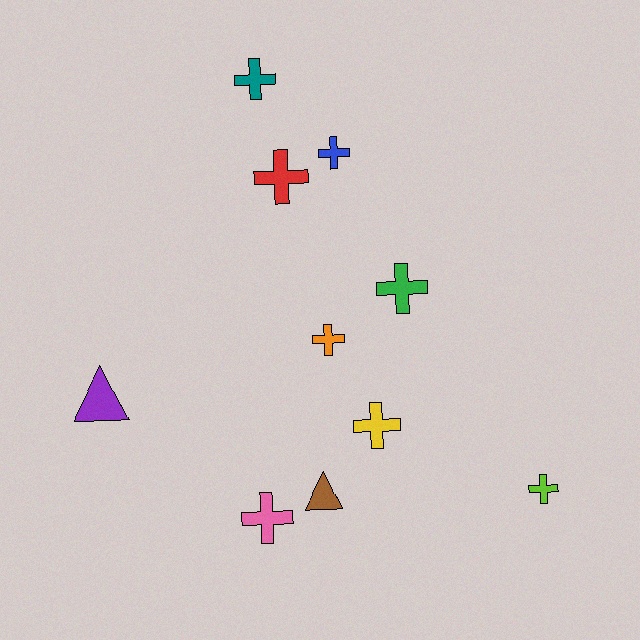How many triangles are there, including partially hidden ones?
There are 2 triangles.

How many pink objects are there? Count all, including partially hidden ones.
There is 1 pink object.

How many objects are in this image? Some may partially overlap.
There are 10 objects.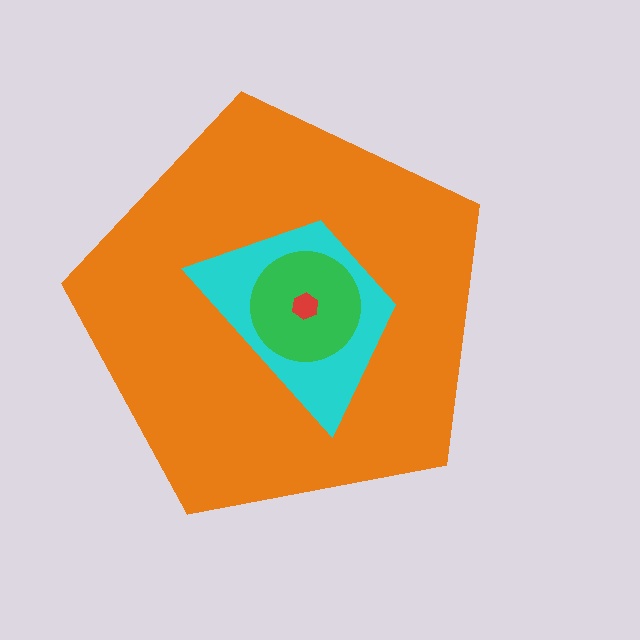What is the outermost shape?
The orange pentagon.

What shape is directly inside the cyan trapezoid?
The green circle.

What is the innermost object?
The red hexagon.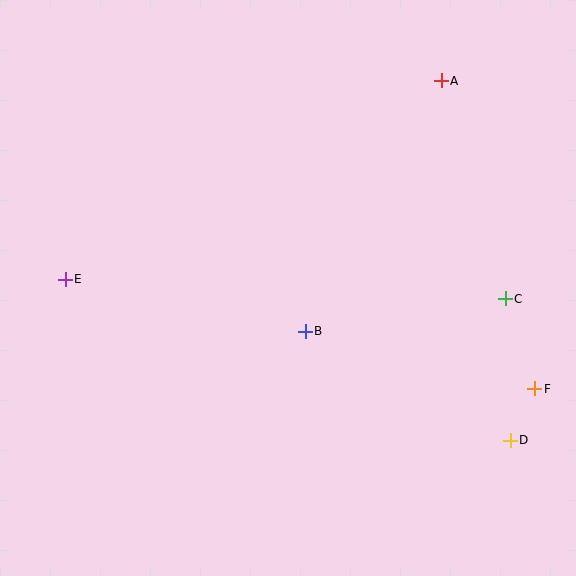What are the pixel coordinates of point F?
Point F is at (535, 389).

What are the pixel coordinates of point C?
Point C is at (505, 299).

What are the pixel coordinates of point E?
Point E is at (65, 279).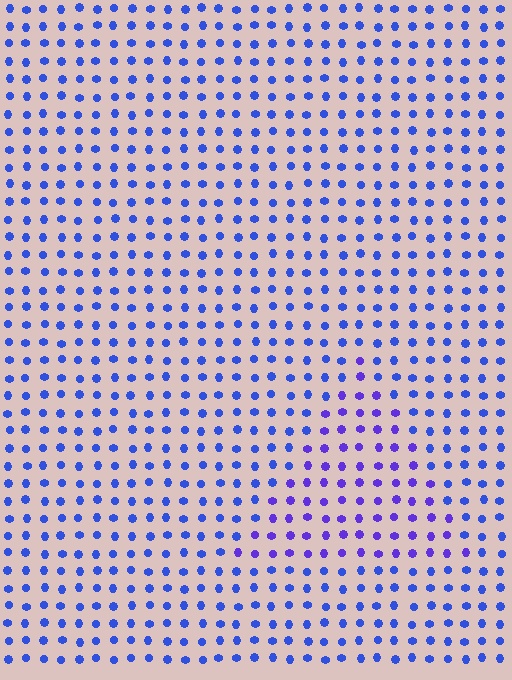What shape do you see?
I see a triangle.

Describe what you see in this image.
The image is filled with small blue elements in a uniform arrangement. A triangle-shaped region is visible where the elements are tinted to a slightly different hue, forming a subtle color boundary.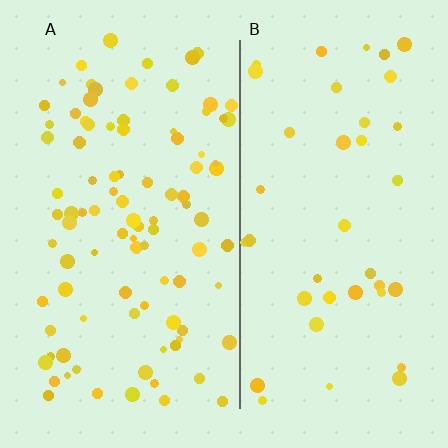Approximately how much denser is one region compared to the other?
Approximately 2.4× — region A over region B.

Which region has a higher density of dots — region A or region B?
A (the left).